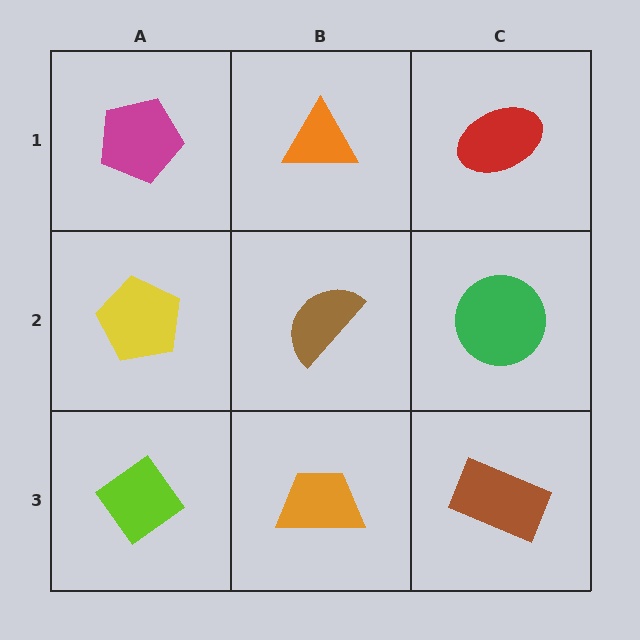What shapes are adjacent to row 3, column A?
A yellow pentagon (row 2, column A), an orange trapezoid (row 3, column B).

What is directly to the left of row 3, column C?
An orange trapezoid.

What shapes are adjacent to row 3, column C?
A green circle (row 2, column C), an orange trapezoid (row 3, column B).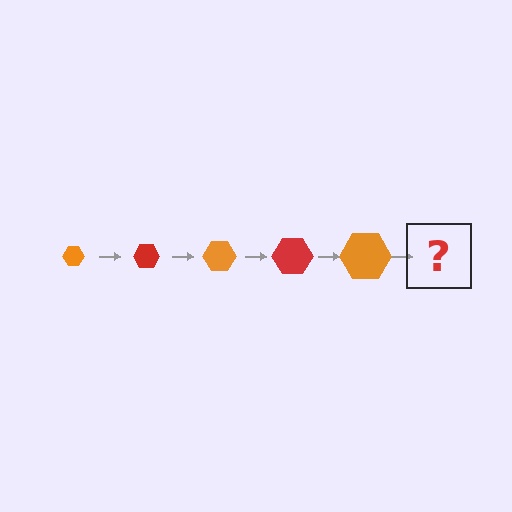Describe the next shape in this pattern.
It should be a red hexagon, larger than the previous one.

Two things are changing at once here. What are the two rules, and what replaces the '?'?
The two rules are that the hexagon grows larger each step and the color cycles through orange and red. The '?' should be a red hexagon, larger than the previous one.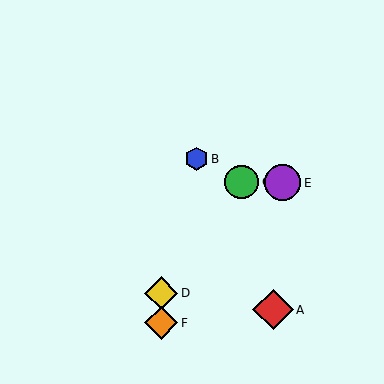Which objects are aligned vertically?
Objects D, F are aligned vertically.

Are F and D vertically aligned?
Yes, both are at x≈161.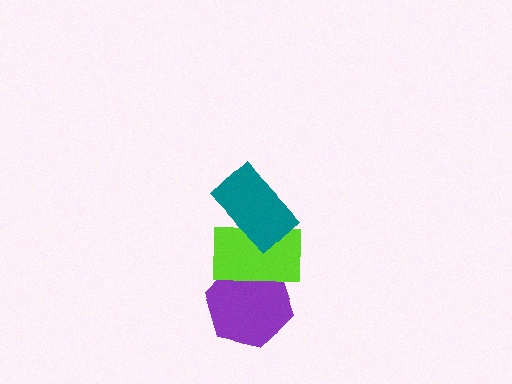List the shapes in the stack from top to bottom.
From top to bottom: the teal rectangle, the lime rectangle, the purple hexagon.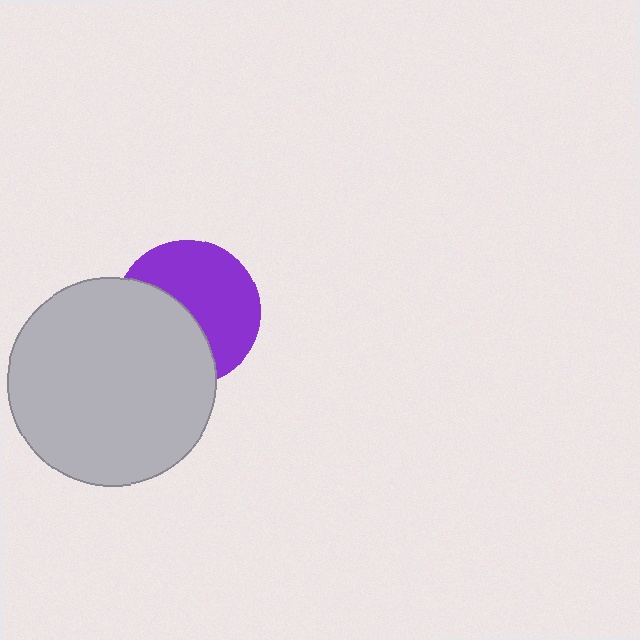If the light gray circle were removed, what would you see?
You would see the complete purple circle.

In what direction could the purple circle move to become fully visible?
The purple circle could move toward the upper-right. That would shift it out from behind the light gray circle entirely.